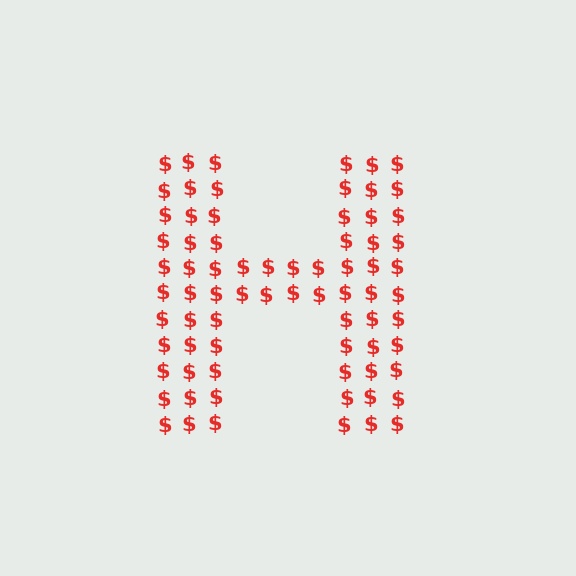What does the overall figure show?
The overall figure shows the letter H.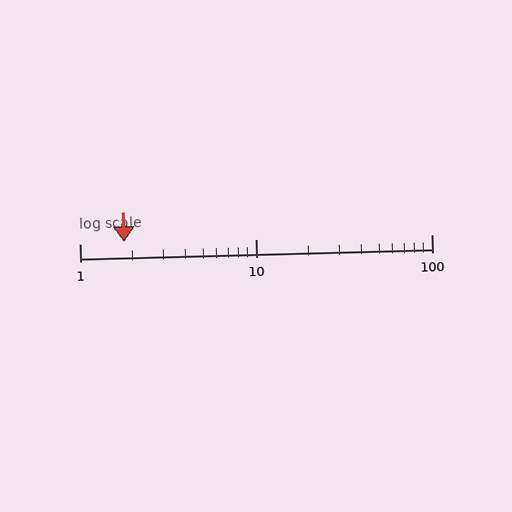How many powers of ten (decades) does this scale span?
The scale spans 2 decades, from 1 to 100.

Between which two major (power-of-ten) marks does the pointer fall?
The pointer is between 1 and 10.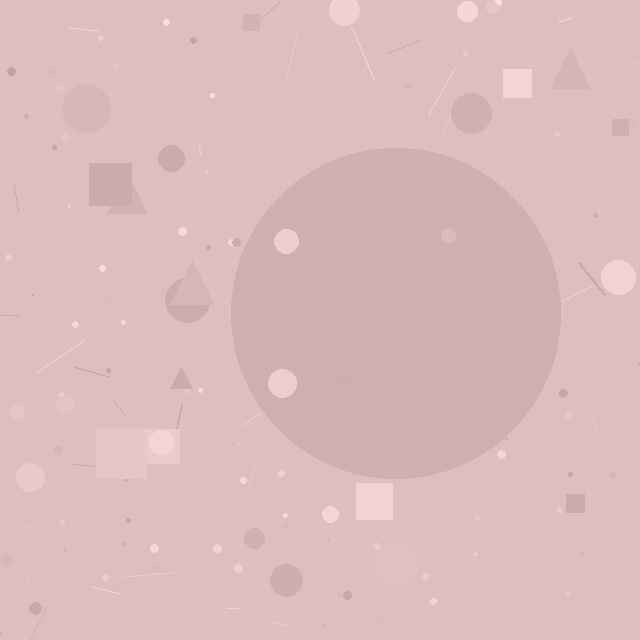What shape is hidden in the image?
A circle is hidden in the image.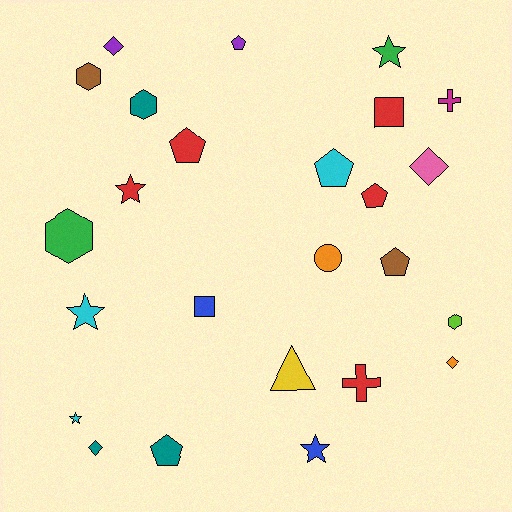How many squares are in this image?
There are 2 squares.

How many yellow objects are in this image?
There is 1 yellow object.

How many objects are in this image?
There are 25 objects.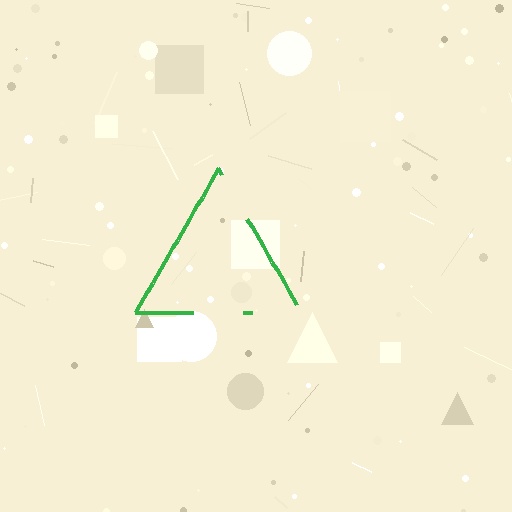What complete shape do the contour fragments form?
The contour fragments form a triangle.